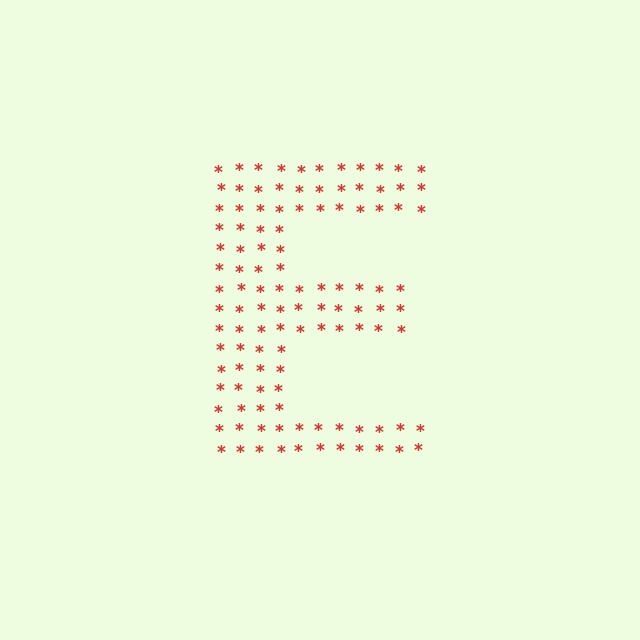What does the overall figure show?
The overall figure shows the letter E.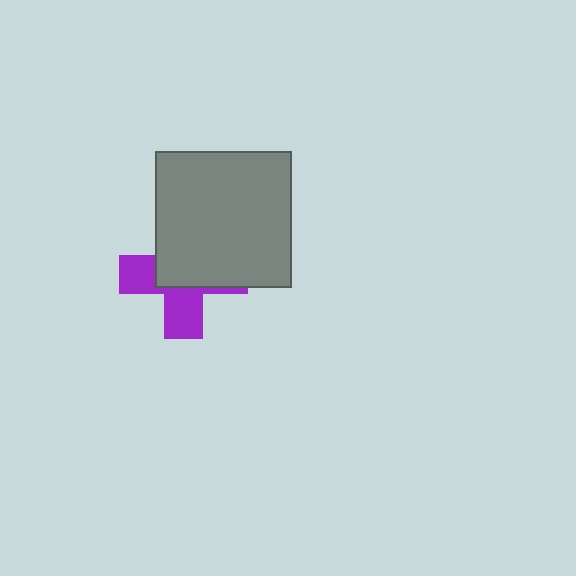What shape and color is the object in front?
The object in front is a gray square.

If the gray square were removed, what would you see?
You would see the complete purple cross.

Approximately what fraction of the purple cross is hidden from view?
Roughly 56% of the purple cross is hidden behind the gray square.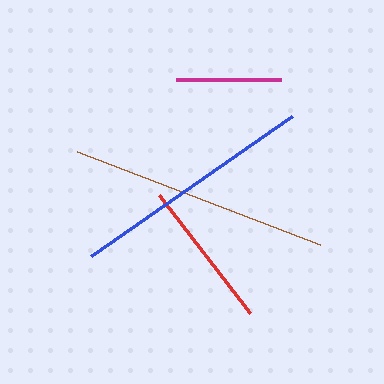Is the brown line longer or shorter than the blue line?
The brown line is longer than the blue line.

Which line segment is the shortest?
The magenta line is the shortest at approximately 105 pixels.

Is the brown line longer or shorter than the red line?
The brown line is longer than the red line.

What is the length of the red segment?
The red segment is approximately 149 pixels long.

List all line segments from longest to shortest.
From longest to shortest: brown, blue, red, magenta.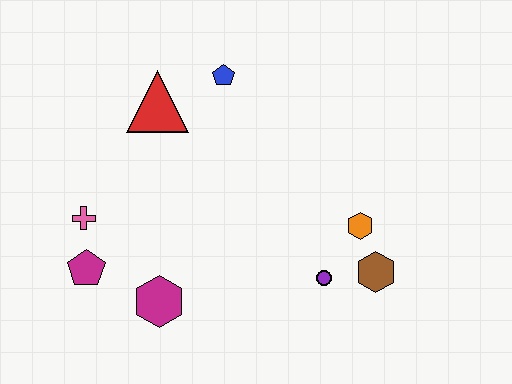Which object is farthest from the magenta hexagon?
The blue pentagon is farthest from the magenta hexagon.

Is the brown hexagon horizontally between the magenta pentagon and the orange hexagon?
No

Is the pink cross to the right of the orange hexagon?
No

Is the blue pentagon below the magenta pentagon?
No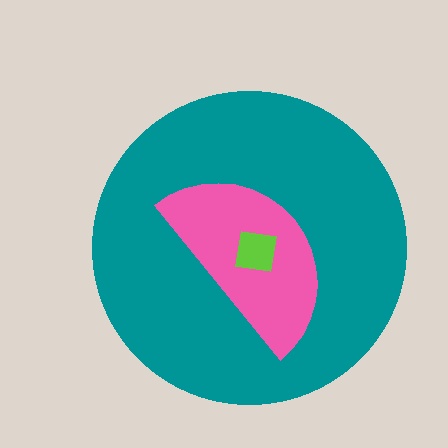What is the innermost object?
The lime square.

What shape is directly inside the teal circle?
The pink semicircle.